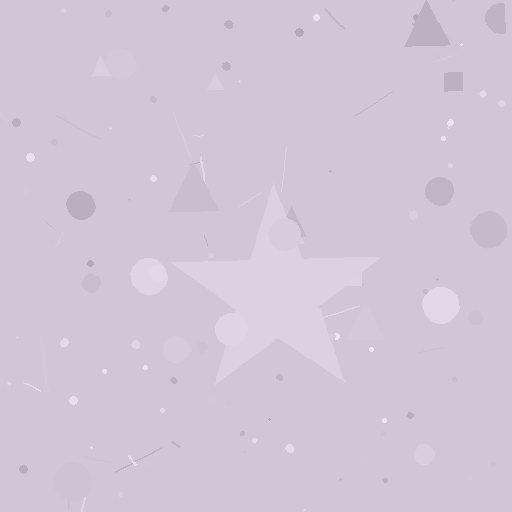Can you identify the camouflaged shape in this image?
The camouflaged shape is a star.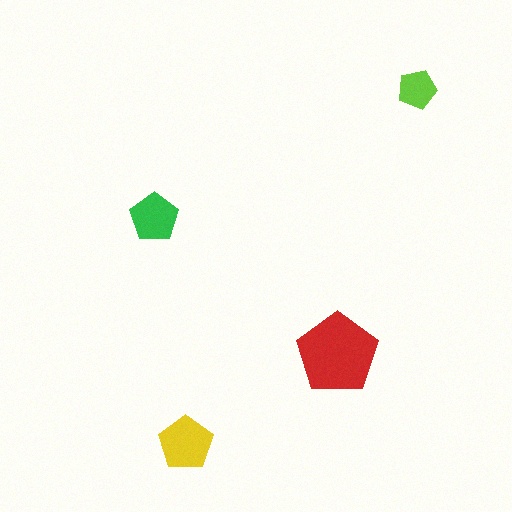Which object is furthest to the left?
The green pentagon is leftmost.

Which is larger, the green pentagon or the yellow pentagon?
The yellow one.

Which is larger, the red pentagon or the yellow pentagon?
The red one.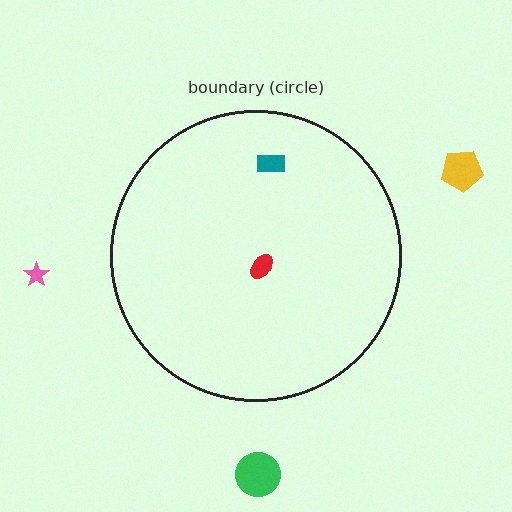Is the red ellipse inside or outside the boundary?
Inside.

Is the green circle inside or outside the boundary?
Outside.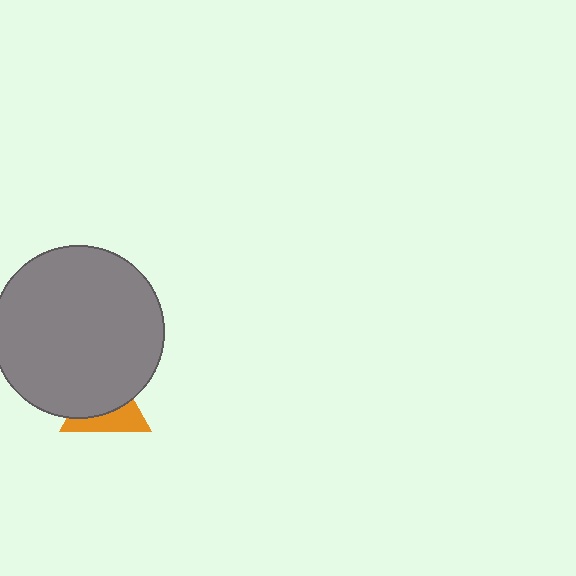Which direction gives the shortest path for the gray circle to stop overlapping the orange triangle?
Moving up gives the shortest separation.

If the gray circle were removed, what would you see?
You would see the complete orange triangle.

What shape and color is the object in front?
The object in front is a gray circle.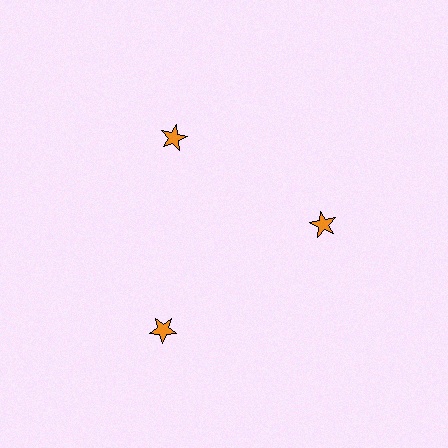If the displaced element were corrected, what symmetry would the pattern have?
It would have 3-fold rotational symmetry — the pattern would map onto itself every 120 degrees.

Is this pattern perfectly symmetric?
No. The 3 orange stars are arranged in a ring, but one element near the 7 o'clock position is pushed outward from the center, breaking the 3-fold rotational symmetry.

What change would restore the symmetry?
The symmetry would be restored by moving it inward, back onto the ring so that all 3 stars sit at equal angles and equal distance from the center.